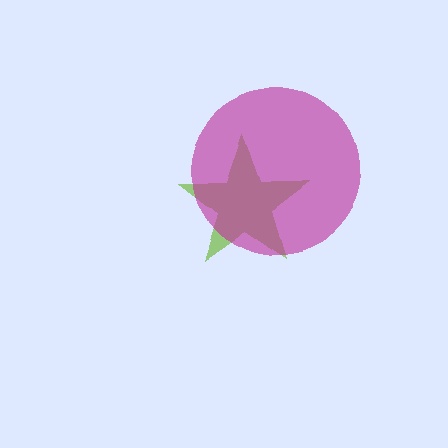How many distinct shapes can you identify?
There are 2 distinct shapes: a lime star, a magenta circle.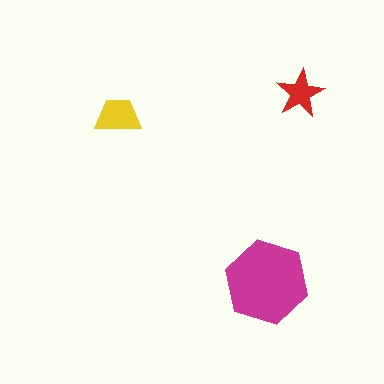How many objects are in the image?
There are 3 objects in the image.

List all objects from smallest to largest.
The red star, the yellow trapezoid, the magenta hexagon.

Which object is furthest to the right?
The red star is rightmost.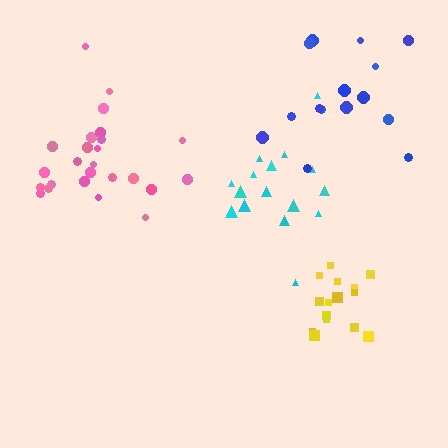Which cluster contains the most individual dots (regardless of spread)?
Pink (25).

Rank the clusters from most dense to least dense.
yellow, pink, cyan, blue.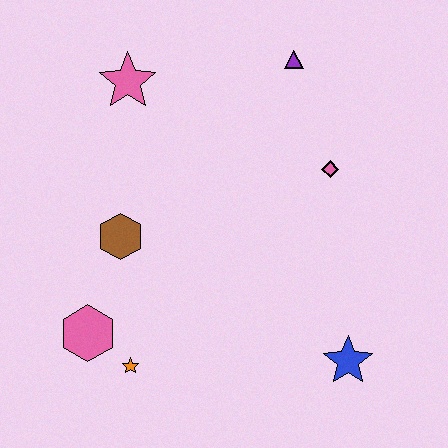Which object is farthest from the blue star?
The pink star is farthest from the blue star.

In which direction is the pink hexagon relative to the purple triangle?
The pink hexagon is below the purple triangle.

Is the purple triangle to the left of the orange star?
No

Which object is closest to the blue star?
The pink diamond is closest to the blue star.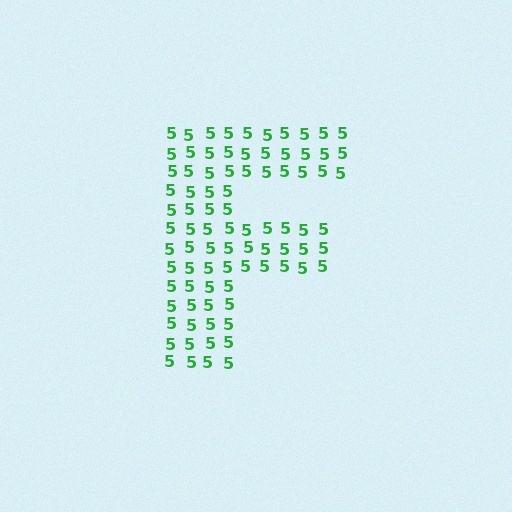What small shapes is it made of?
It is made of small digit 5's.